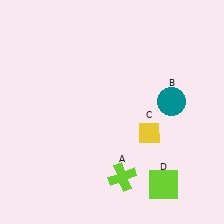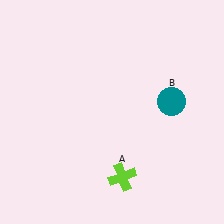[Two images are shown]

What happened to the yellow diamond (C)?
The yellow diamond (C) was removed in Image 2. It was in the bottom-right area of Image 1.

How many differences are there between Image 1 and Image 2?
There are 2 differences between the two images.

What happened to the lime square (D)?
The lime square (D) was removed in Image 2. It was in the bottom-right area of Image 1.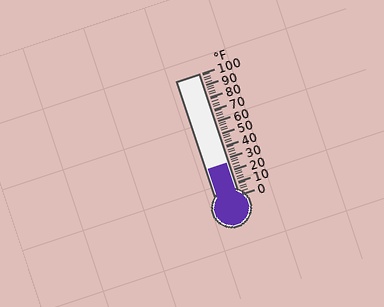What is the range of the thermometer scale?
The thermometer scale ranges from 0°F to 100°F.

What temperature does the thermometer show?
The thermometer shows approximately 26°F.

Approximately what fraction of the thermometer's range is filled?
The thermometer is filled to approximately 25% of its range.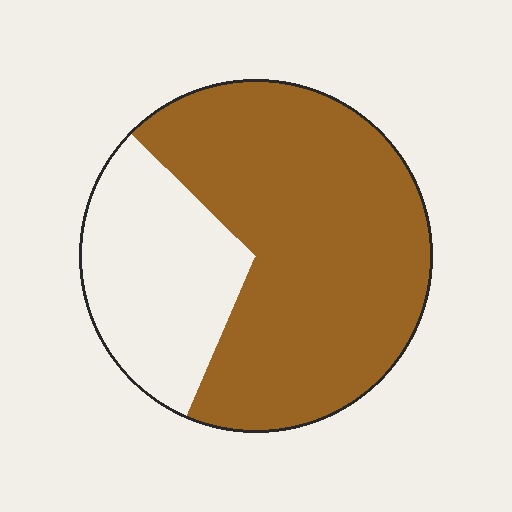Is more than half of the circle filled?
Yes.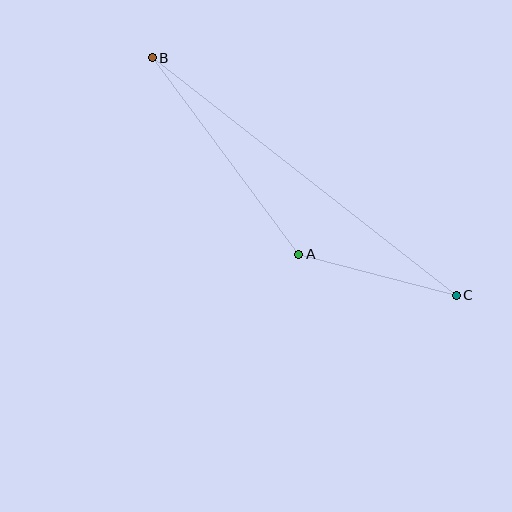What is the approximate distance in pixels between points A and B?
The distance between A and B is approximately 245 pixels.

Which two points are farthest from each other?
Points B and C are farthest from each other.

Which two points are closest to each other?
Points A and C are closest to each other.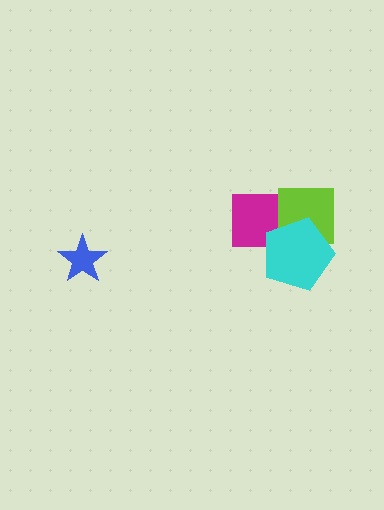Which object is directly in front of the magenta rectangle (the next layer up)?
The lime square is directly in front of the magenta rectangle.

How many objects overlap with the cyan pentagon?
2 objects overlap with the cyan pentagon.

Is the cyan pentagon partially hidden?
No, no other shape covers it.